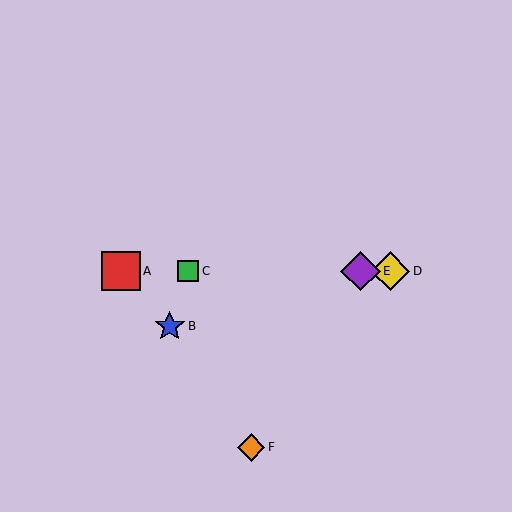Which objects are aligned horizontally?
Objects A, C, D, E are aligned horizontally.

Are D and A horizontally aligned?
Yes, both are at y≈271.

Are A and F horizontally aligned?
No, A is at y≈271 and F is at y≈447.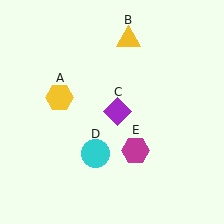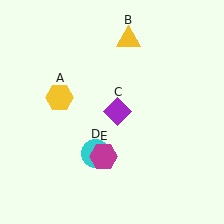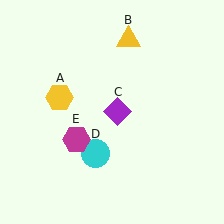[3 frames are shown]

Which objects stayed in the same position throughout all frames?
Yellow hexagon (object A) and yellow triangle (object B) and purple diamond (object C) and cyan circle (object D) remained stationary.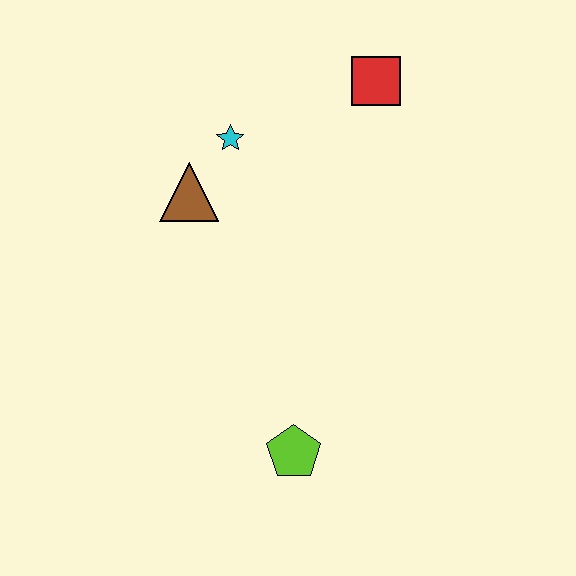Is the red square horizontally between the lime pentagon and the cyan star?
No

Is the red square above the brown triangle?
Yes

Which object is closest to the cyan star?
The brown triangle is closest to the cyan star.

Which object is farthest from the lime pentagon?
The red square is farthest from the lime pentagon.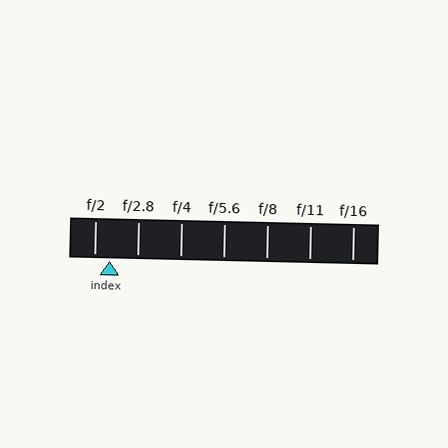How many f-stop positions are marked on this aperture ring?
There are 7 f-stop positions marked.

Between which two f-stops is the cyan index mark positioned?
The index mark is between f/2 and f/2.8.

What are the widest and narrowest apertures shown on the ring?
The widest aperture shown is f/2 and the narrowest is f/16.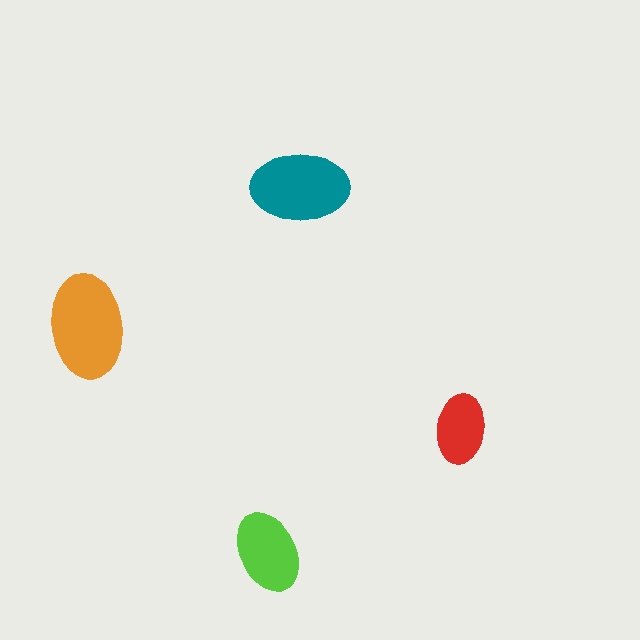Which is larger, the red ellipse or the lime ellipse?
The lime one.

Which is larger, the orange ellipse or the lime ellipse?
The orange one.